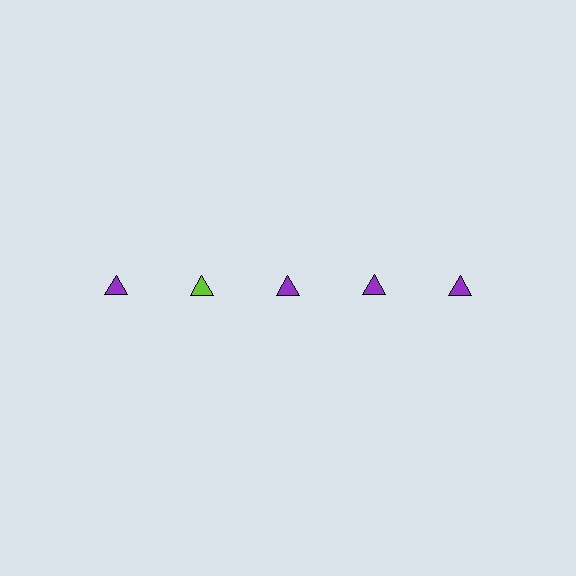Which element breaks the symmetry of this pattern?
The lime triangle in the top row, second from left column breaks the symmetry. All other shapes are purple triangles.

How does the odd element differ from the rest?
It has a different color: lime instead of purple.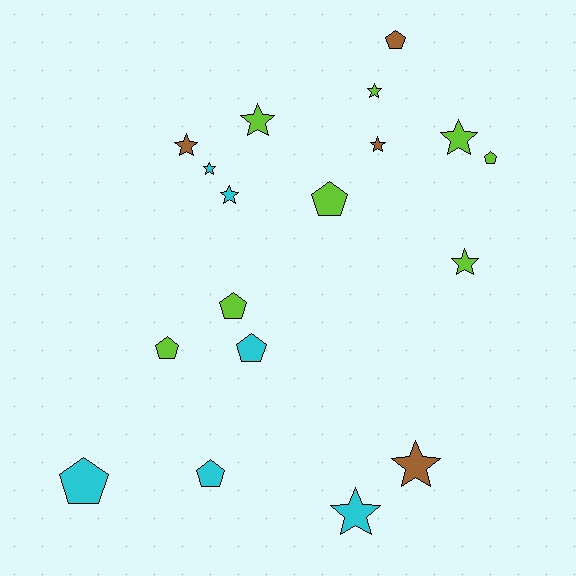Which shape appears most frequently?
Star, with 10 objects.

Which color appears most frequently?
Lime, with 8 objects.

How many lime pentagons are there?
There are 4 lime pentagons.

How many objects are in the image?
There are 18 objects.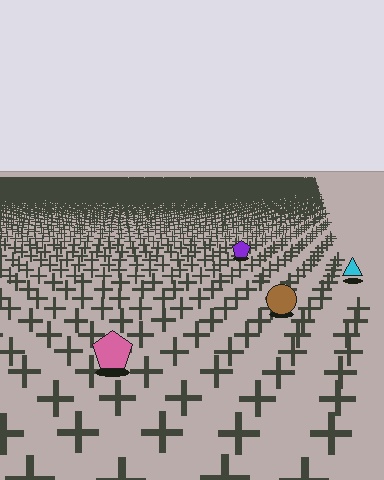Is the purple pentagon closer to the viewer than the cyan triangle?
No. The cyan triangle is closer — you can tell from the texture gradient: the ground texture is coarser near it.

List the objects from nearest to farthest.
From nearest to farthest: the pink pentagon, the brown circle, the cyan triangle, the purple pentagon.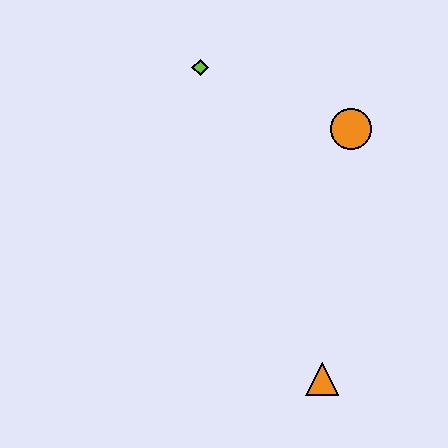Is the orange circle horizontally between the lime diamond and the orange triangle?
No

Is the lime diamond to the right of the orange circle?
No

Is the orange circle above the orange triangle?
Yes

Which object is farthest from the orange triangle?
The lime diamond is farthest from the orange triangle.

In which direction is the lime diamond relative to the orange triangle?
The lime diamond is above the orange triangle.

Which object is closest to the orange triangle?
The orange circle is closest to the orange triangle.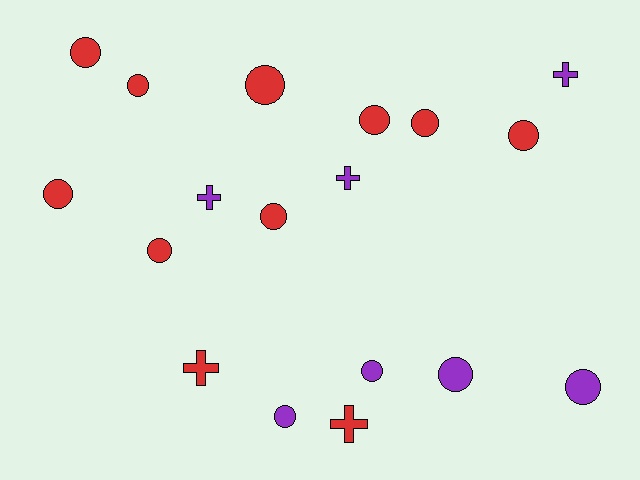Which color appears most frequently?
Red, with 11 objects.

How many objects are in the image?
There are 18 objects.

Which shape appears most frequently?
Circle, with 13 objects.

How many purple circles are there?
There are 4 purple circles.